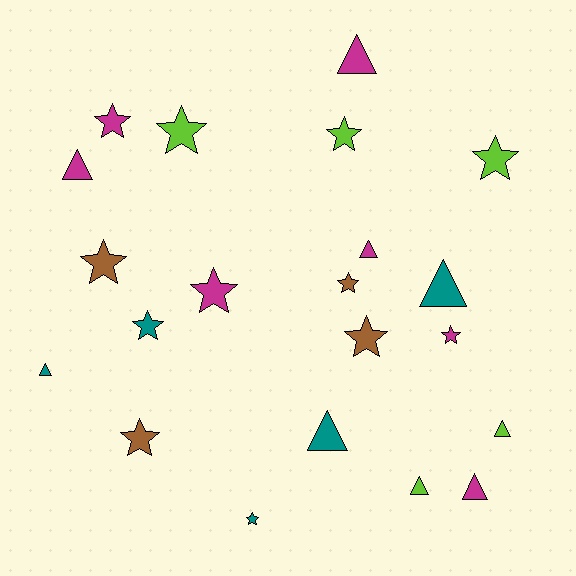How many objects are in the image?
There are 21 objects.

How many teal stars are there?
There are 2 teal stars.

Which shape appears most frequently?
Star, with 12 objects.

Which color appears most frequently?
Magenta, with 7 objects.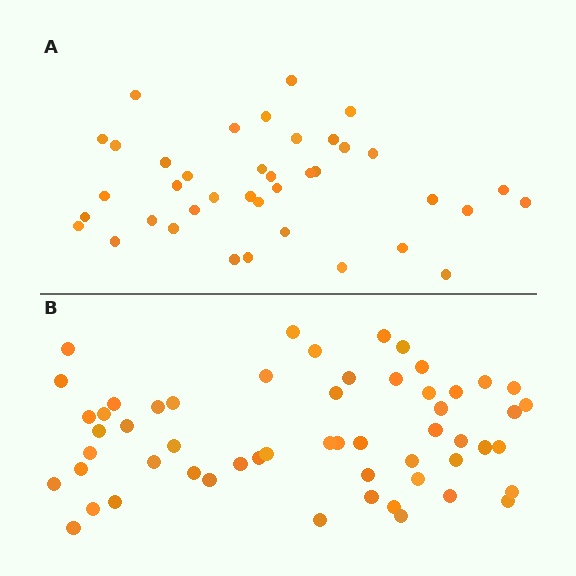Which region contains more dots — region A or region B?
Region B (the bottom region) has more dots.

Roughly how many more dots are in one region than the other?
Region B has approximately 15 more dots than region A.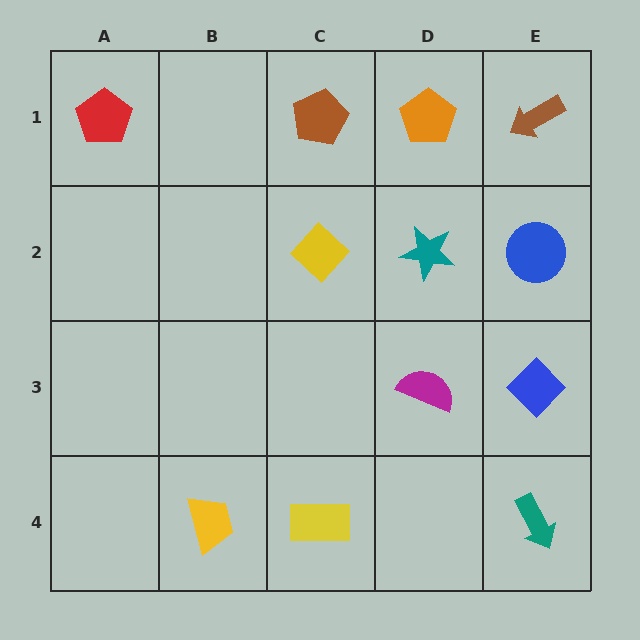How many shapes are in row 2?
3 shapes.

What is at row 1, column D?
An orange pentagon.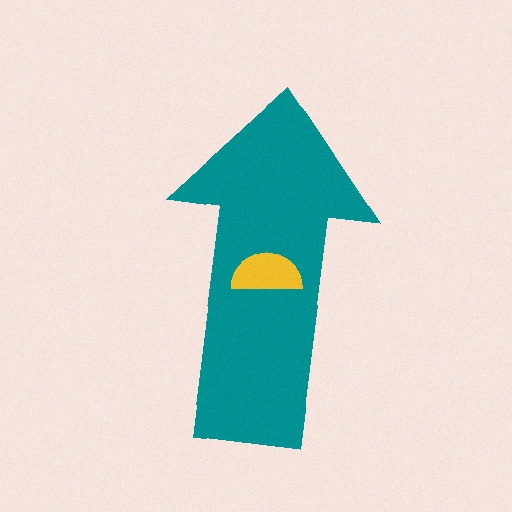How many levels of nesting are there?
2.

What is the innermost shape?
The yellow semicircle.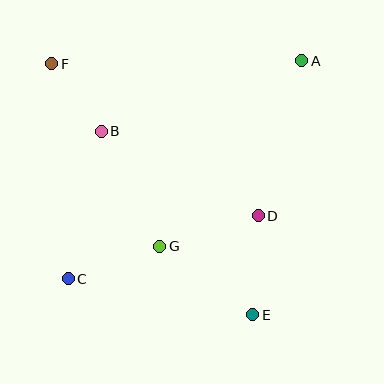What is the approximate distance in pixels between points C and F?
The distance between C and F is approximately 216 pixels.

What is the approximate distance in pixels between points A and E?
The distance between A and E is approximately 259 pixels.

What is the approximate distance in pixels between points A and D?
The distance between A and D is approximately 161 pixels.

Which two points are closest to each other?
Points B and F are closest to each other.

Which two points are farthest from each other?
Points E and F are farthest from each other.